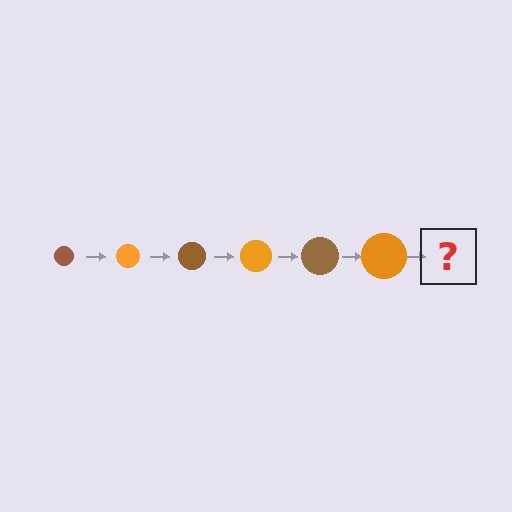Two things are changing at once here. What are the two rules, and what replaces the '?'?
The two rules are that the circle grows larger each step and the color cycles through brown and orange. The '?' should be a brown circle, larger than the previous one.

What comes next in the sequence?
The next element should be a brown circle, larger than the previous one.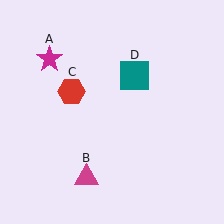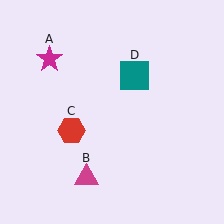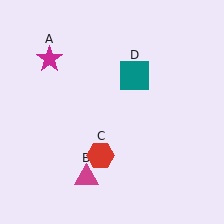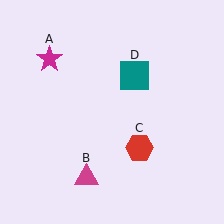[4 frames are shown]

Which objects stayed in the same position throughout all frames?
Magenta star (object A) and magenta triangle (object B) and teal square (object D) remained stationary.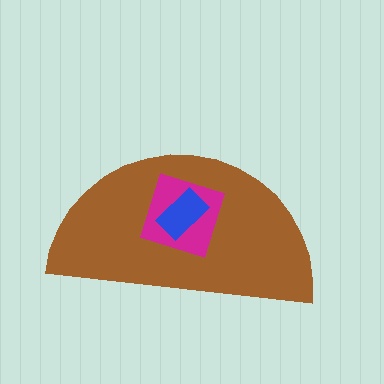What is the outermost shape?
The brown semicircle.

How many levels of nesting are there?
3.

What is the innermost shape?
The blue rectangle.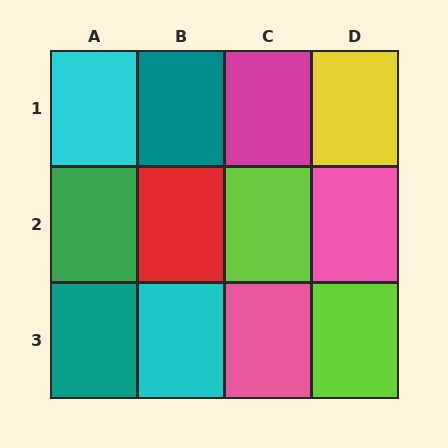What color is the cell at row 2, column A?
Green.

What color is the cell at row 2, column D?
Pink.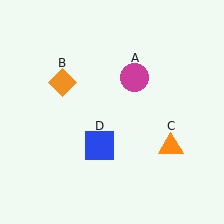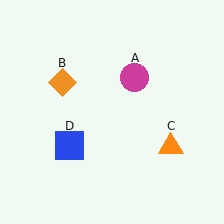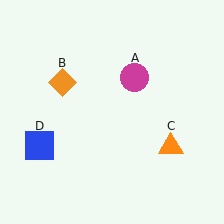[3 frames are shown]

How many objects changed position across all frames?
1 object changed position: blue square (object D).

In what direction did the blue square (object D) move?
The blue square (object D) moved left.